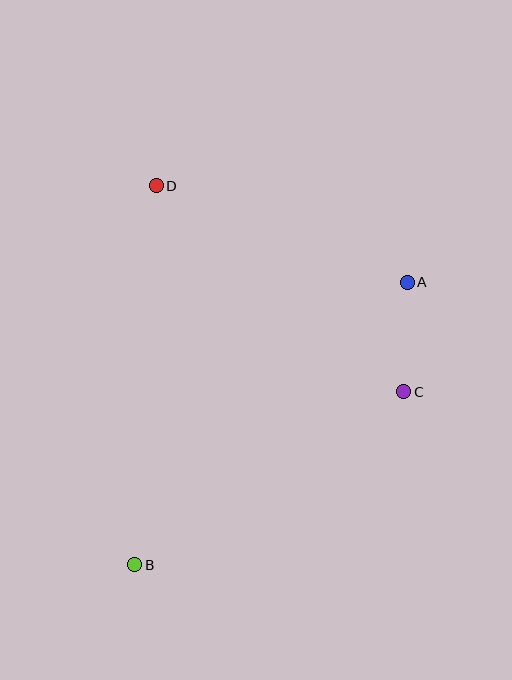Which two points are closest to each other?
Points A and C are closest to each other.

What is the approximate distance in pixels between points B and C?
The distance between B and C is approximately 320 pixels.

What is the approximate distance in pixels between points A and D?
The distance between A and D is approximately 269 pixels.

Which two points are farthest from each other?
Points A and B are farthest from each other.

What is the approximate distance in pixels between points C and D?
The distance between C and D is approximately 322 pixels.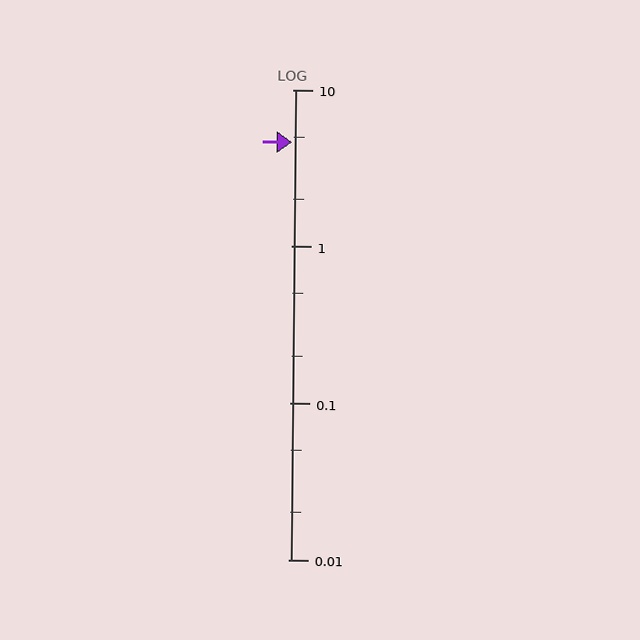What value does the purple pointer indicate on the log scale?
The pointer indicates approximately 4.6.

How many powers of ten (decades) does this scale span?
The scale spans 3 decades, from 0.01 to 10.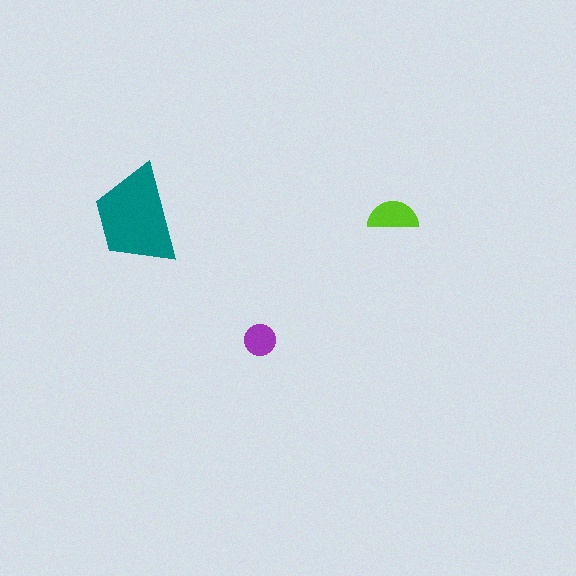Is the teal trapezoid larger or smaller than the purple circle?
Larger.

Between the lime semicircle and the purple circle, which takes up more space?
The lime semicircle.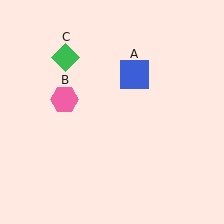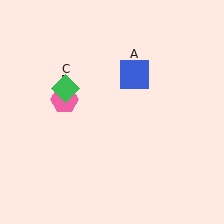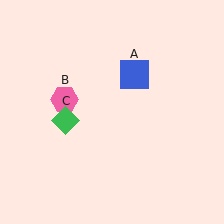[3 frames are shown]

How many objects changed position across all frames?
1 object changed position: green diamond (object C).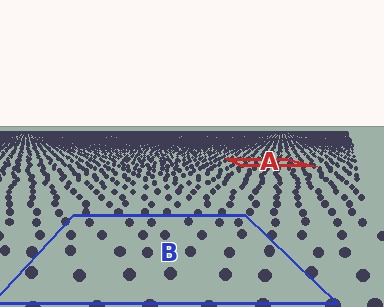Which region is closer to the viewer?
Region B is closer. The texture elements there are larger and more spread out.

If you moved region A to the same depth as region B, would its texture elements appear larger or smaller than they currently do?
They would appear larger. At a closer depth, the same texture elements are projected at a bigger on-screen size.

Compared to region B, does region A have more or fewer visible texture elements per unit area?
Region A has more texture elements per unit area — they are packed more densely because it is farther away.